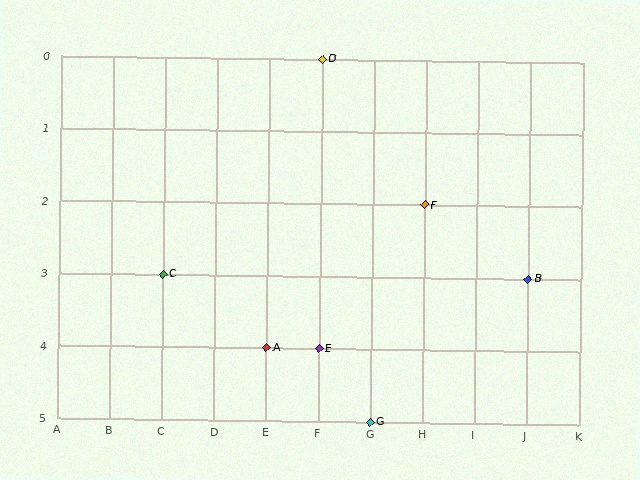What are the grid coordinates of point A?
Point A is at grid coordinates (E, 4).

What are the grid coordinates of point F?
Point F is at grid coordinates (H, 2).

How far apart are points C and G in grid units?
Points C and G are 4 columns and 2 rows apart (about 4.5 grid units diagonally).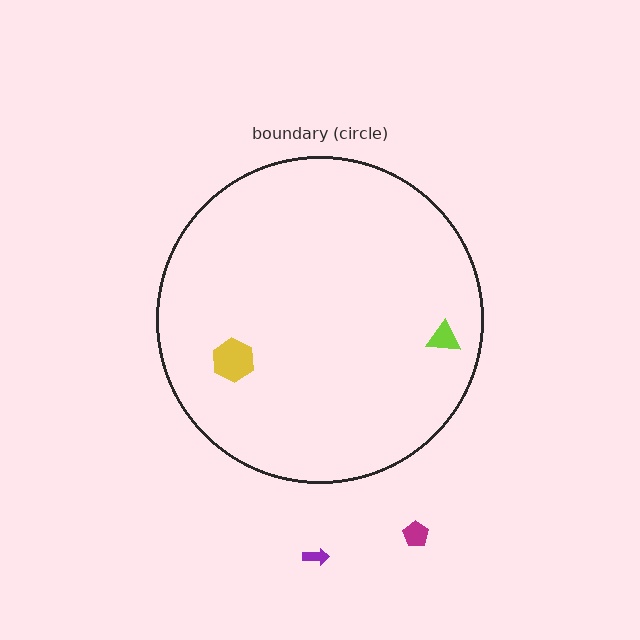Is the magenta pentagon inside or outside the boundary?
Outside.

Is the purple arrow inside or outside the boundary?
Outside.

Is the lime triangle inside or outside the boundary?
Inside.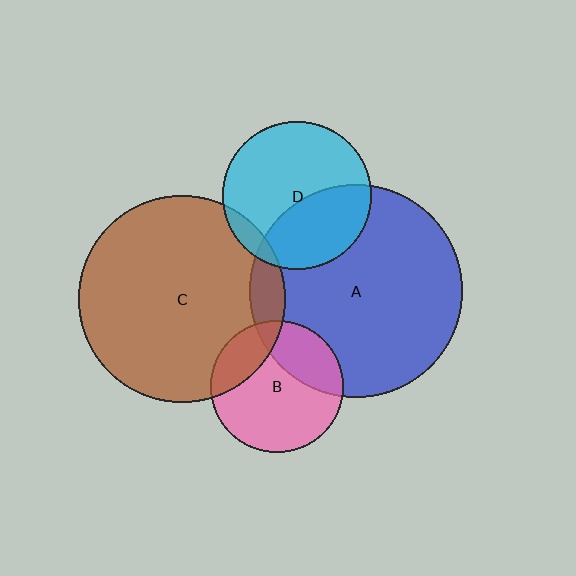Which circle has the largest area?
Circle A (blue).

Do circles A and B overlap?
Yes.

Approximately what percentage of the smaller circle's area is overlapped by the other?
Approximately 30%.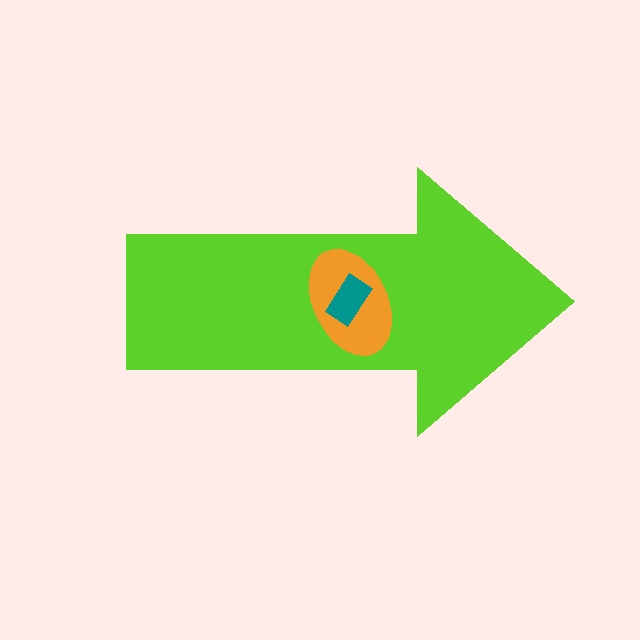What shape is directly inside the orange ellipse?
The teal rectangle.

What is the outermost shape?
The lime arrow.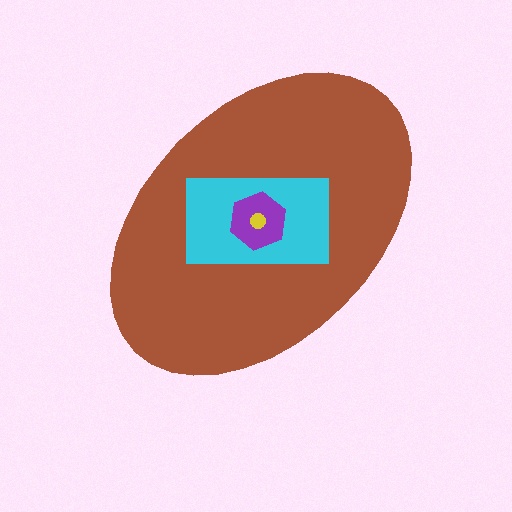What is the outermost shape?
The brown ellipse.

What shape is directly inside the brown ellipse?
The cyan rectangle.